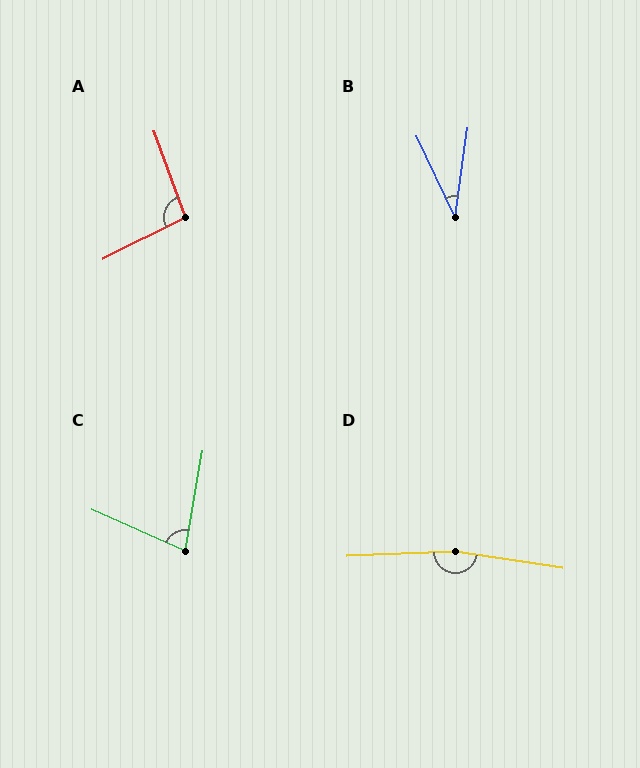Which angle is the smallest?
B, at approximately 33 degrees.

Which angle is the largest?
D, at approximately 169 degrees.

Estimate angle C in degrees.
Approximately 76 degrees.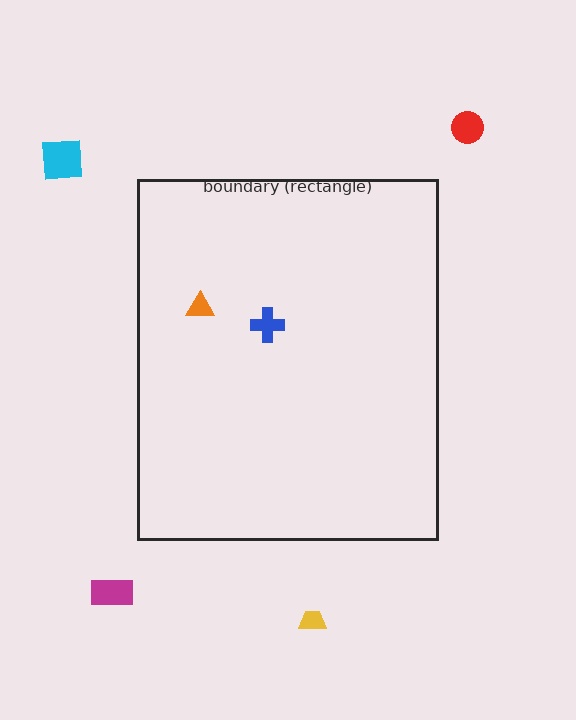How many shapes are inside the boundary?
2 inside, 4 outside.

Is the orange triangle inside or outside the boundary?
Inside.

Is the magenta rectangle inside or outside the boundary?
Outside.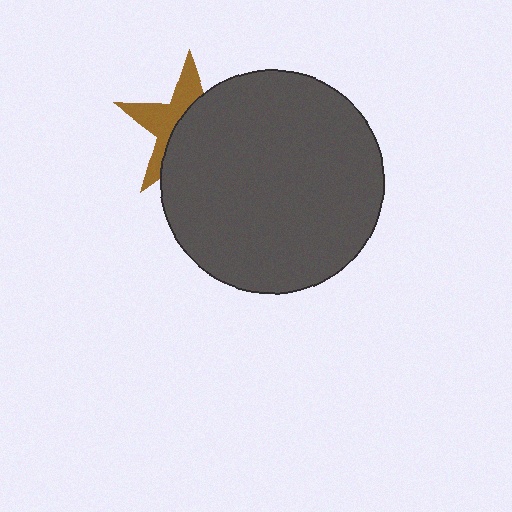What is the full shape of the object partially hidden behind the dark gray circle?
The partially hidden object is a brown star.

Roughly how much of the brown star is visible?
A small part of it is visible (roughly 42%).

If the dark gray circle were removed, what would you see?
You would see the complete brown star.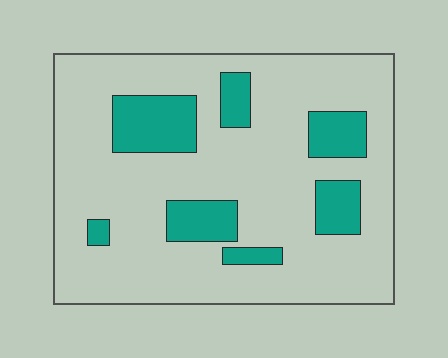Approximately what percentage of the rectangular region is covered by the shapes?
Approximately 20%.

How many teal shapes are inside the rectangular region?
7.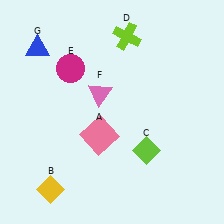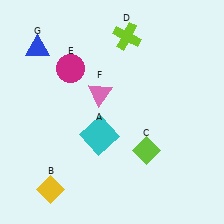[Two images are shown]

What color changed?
The square (A) changed from pink in Image 1 to cyan in Image 2.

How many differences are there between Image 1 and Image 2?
There is 1 difference between the two images.